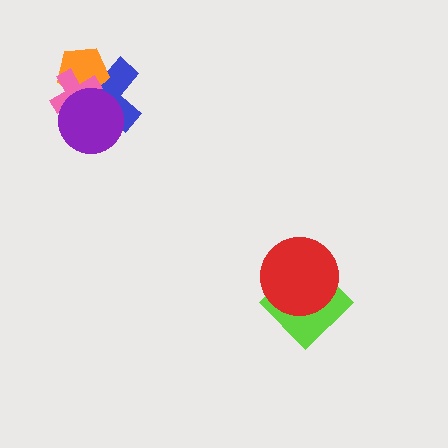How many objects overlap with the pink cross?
3 objects overlap with the pink cross.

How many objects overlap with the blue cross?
3 objects overlap with the blue cross.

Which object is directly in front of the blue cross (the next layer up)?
The orange pentagon is directly in front of the blue cross.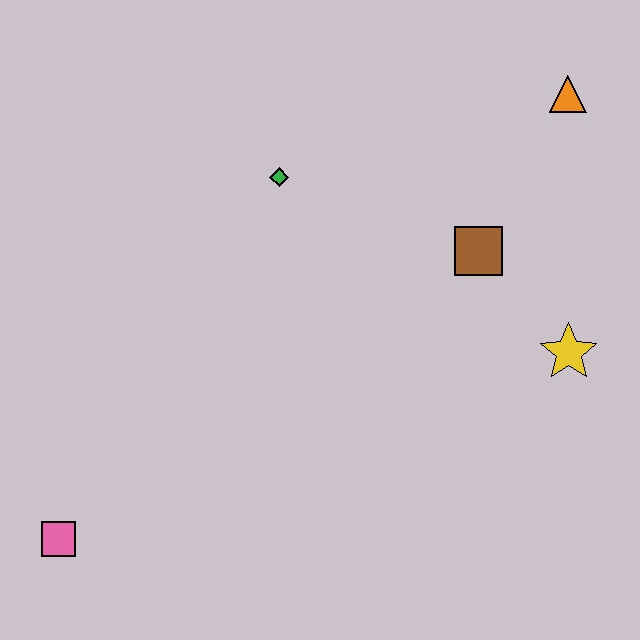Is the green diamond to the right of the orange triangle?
No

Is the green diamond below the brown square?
No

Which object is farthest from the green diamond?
The pink square is farthest from the green diamond.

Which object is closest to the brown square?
The yellow star is closest to the brown square.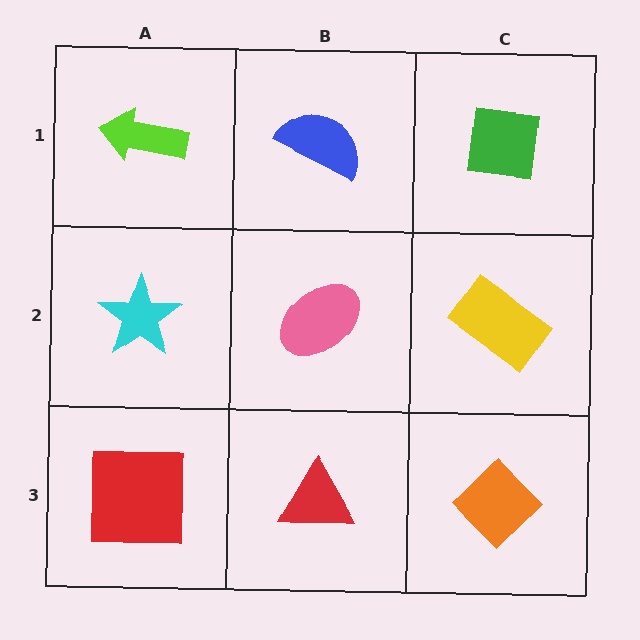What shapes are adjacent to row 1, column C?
A yellow rectangle (row 2, column C), a blue semicircle (row 1, column B).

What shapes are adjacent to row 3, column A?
A cyan star (row 2, column A), a red triangle (row 3, column B).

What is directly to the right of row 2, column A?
A pink ellipse.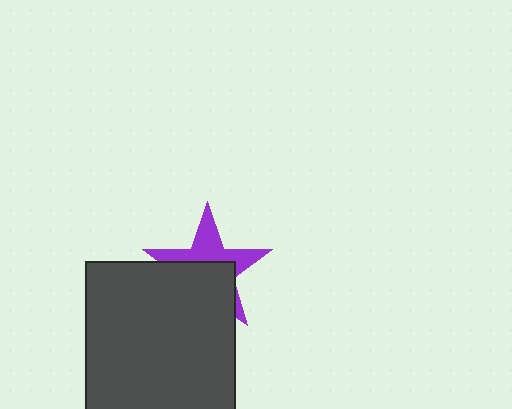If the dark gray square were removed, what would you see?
You would see the complete purple star.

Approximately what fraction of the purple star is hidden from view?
Roughly 53% of the purple star is hidden behind the dark gray square.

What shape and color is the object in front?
The object in front is a dark gray square.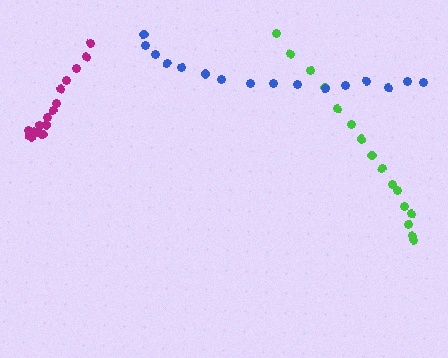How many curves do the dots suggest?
There are 3 distinct paths.